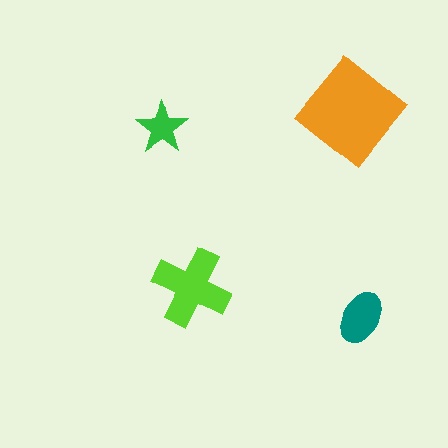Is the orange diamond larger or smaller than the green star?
Larger.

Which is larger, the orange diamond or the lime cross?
The orange diamond.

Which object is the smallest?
The green star.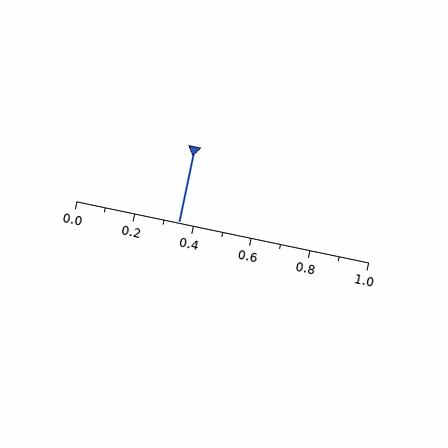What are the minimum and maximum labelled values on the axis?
The axis runs from 0.0 to 1.0.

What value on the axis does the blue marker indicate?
The marker indicates approximately 0.35.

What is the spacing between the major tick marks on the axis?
The major ticks are spaced 0.2 apart.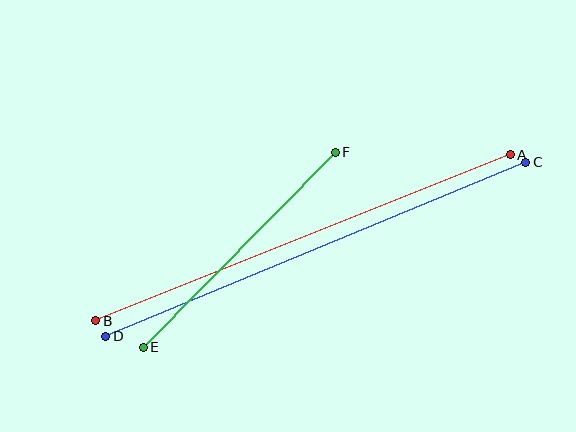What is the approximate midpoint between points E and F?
The midpoint is at approximately (239, 250) pixels.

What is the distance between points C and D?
The distance is approximately 455 pixels.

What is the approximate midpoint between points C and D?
The midpoint is at approximately (316, 249) pixels.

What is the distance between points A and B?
The distance is approximately 447 pixels.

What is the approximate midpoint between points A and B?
The midpoint is at approximately (303, 238) pixels.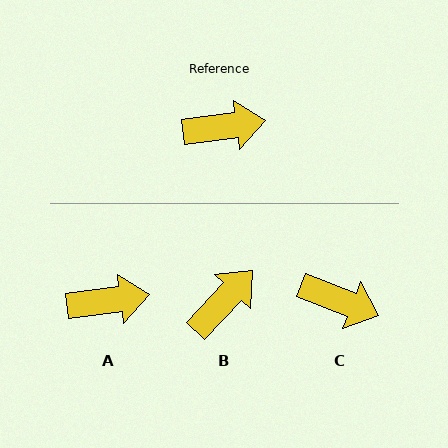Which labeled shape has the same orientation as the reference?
A.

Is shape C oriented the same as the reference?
No, it is off by about 29 degrees.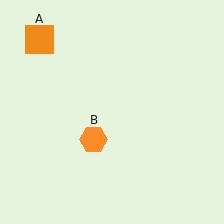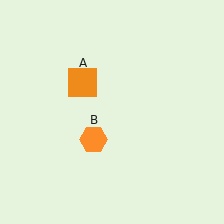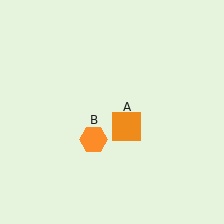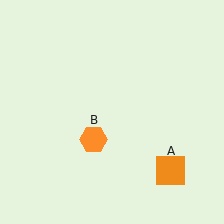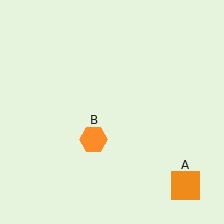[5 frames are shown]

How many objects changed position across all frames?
1 object changed position: orange square (object A).